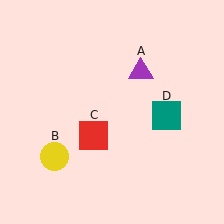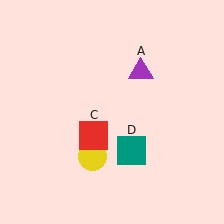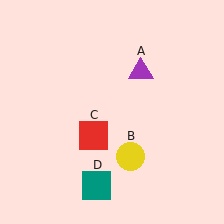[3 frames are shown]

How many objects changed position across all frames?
2 objects changed position: yellow circle (object B), teal square (object D).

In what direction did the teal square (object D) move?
The teal square (object D) moved down and to the left.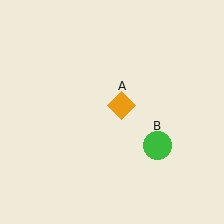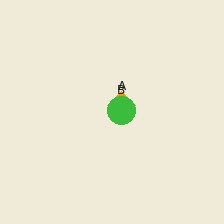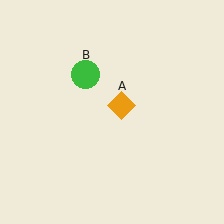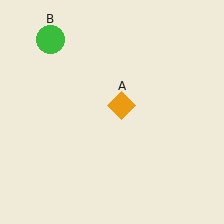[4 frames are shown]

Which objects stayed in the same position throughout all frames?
Orange diamond (object A) remained stationary.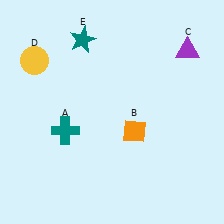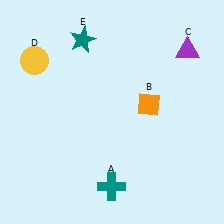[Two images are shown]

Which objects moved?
The objects that moved are: the teal cross (A), the orange diamond (B).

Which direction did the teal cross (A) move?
The teal cross (A) moved down.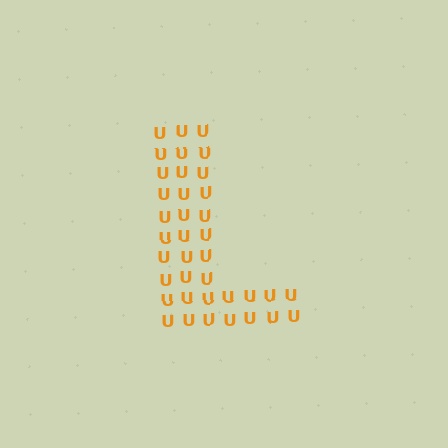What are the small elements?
The small elements are letter U's.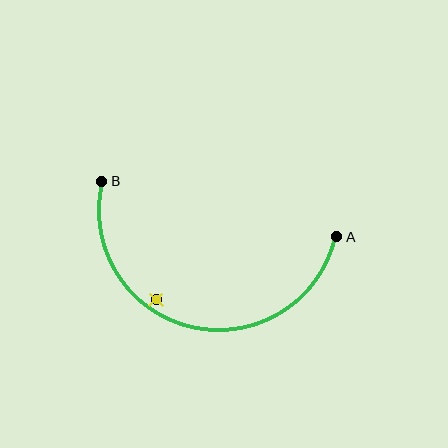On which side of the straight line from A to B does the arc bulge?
The arc bulges below the straight line connecting A and B.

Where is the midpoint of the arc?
The arc midpoint is the point on the curve farthest from the straight line joining A and B. It sits below that line.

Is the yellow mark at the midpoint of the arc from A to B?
No — the yellow mark does not lie on the arc at all. It sits slightly inside the curve.